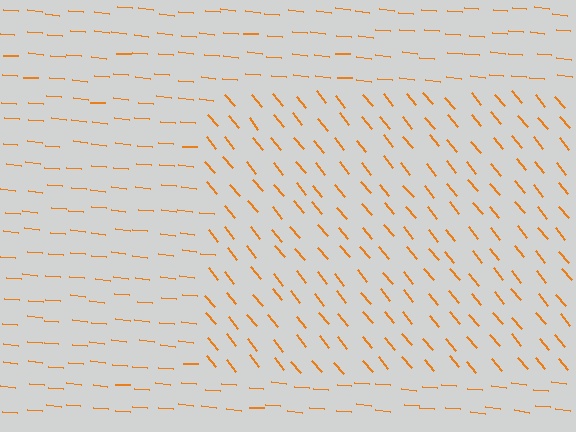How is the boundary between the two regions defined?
The boundary is defined purely by a change in line orientation (approximately 45 degrees difference). All lines are the same color and thickness.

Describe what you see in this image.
The image is filled with small orange line segments. A rectangle region in the image has lines oriented differently from the surrounding lines, creating a visible texture boundary.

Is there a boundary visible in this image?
Yes, there is a texture boundary formed by a change in line orientation.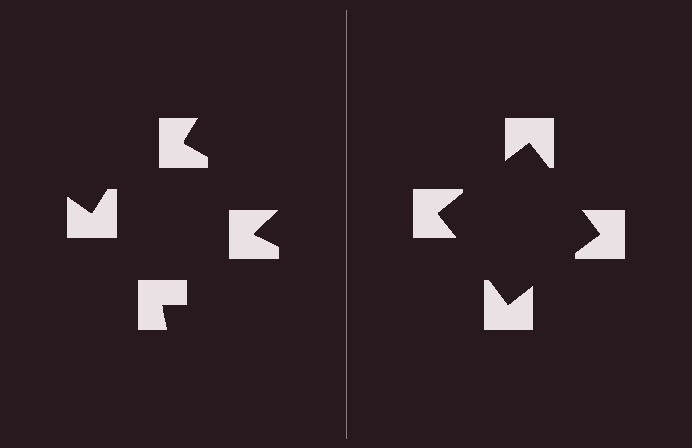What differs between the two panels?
The notched squares are positioned identically on both sides; only the wedge orientations differ. On the right they align to a square; on the left they are misaligned.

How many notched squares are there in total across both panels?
8 — 4 on each side.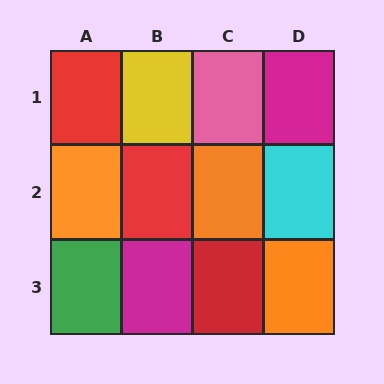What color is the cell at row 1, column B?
Yellow.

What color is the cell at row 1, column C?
Pink.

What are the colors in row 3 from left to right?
Green, magenta, red, orange.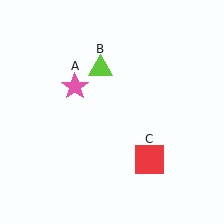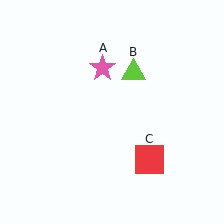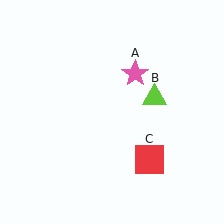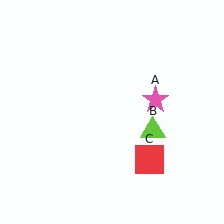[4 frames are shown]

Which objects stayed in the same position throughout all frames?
Red square (object C) remained stationary.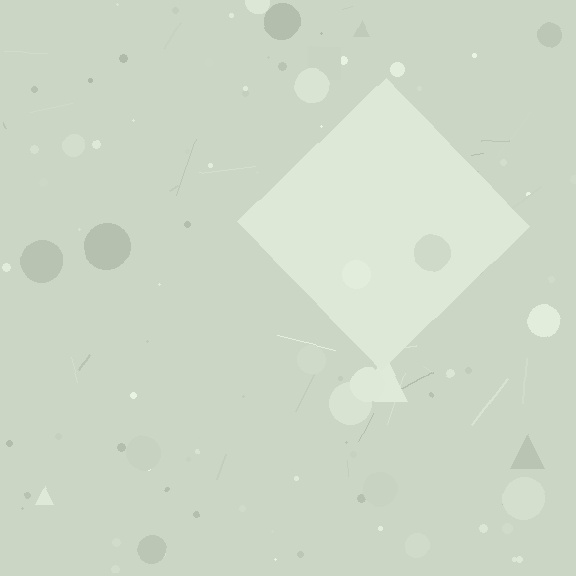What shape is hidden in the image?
A diamond is hidden in the image.